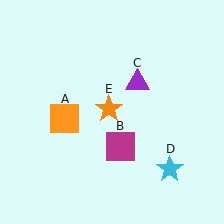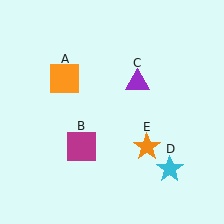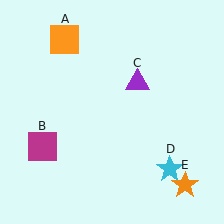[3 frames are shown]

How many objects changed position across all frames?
3 objects changed position: orange square (object A), magenta square (object B), orange star (object E).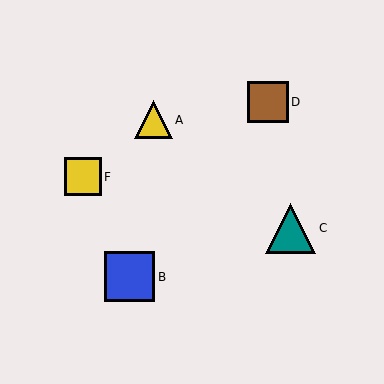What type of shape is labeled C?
Shape C is a teal triangle.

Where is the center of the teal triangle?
The center of the teal triangle is at (290, 228).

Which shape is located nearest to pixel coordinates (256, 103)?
The brown square (labeled D) at (268, 102) is nearest to that location.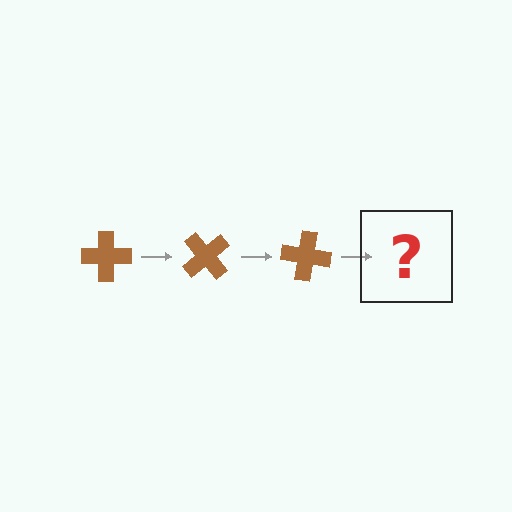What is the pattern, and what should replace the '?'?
The pattern is that the cross rotates 50 degrees each step. The '?' should be a brown cross rotated 150 degrees.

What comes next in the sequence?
The next element should be a brown cross rotated 150 degrees.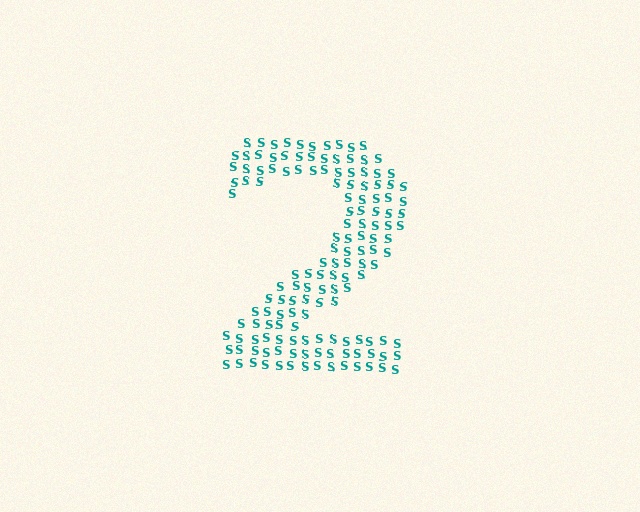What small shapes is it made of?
It is made of small letter S's.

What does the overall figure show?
The overall figure shows the digit 2.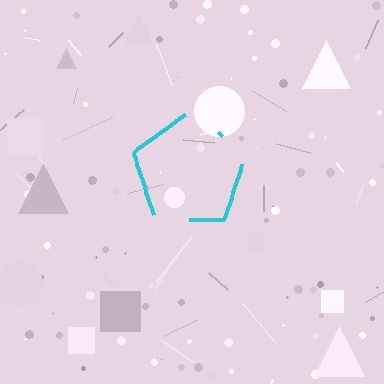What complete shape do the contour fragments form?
The contour fragments form a pentagon.